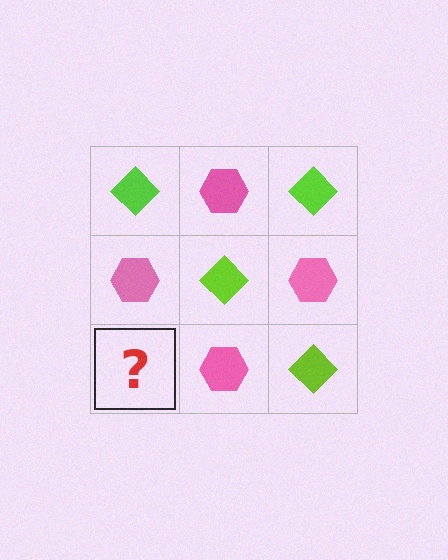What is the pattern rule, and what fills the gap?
The rule is that it alternates lime diamond and pink hexagon in a checkerboard pattern. The gap should be filled with a lime diamond.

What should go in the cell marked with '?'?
The missing cell should contain a lime diamond.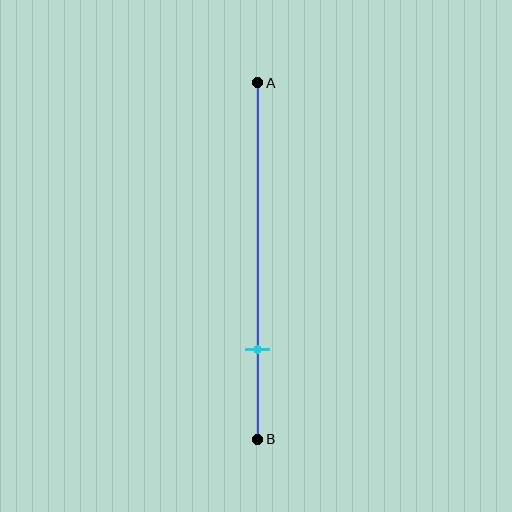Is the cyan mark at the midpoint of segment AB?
No, the mark is at about 75% from A, not at the 50% midpoint.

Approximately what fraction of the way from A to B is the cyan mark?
The cyan mark is approximately 75% of the way from A to B.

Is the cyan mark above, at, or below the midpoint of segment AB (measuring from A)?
The cyan mark is below the midpoint of segment AB.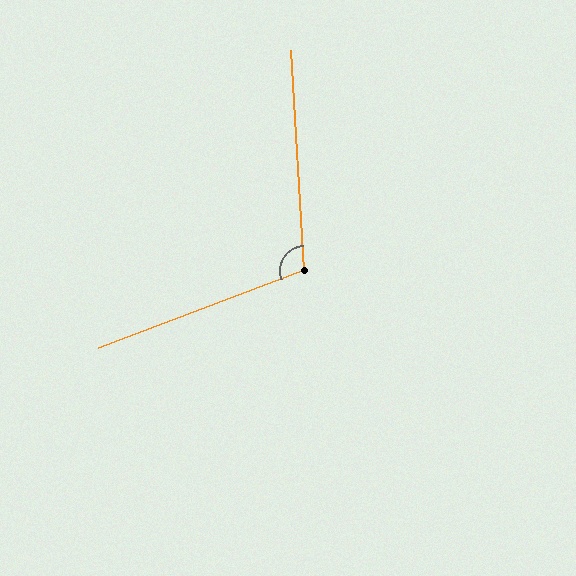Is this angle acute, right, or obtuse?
It is obtuse.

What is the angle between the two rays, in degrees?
Approximately 107 degrees.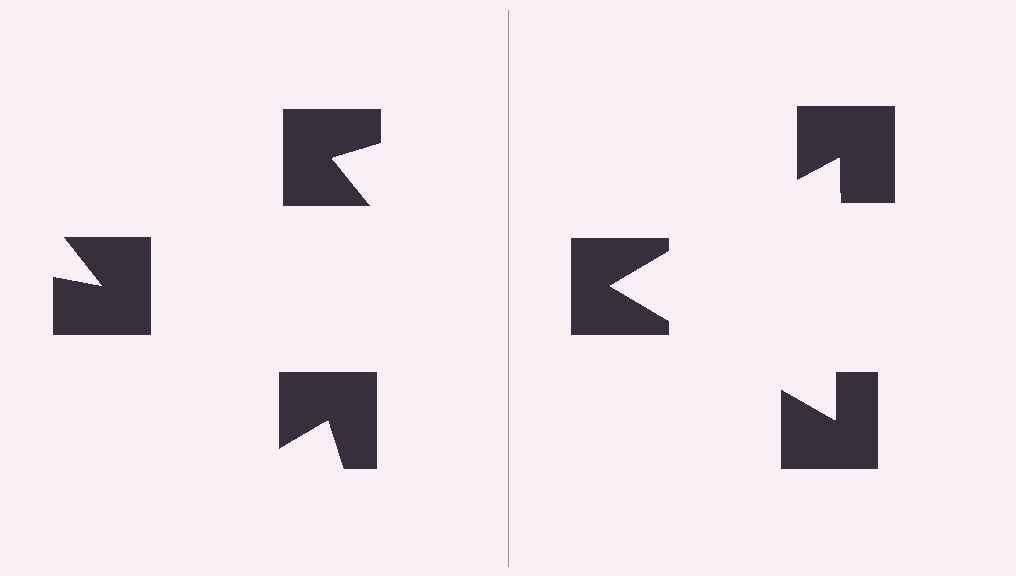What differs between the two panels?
The notched squares are positioned identically on both sides; only the wedge orientations differ. On the right they align to a triangle; on the left they are misaligned.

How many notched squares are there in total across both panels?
6 — 3 on each side.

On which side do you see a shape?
An illusory triangle appears on the right side. On the left side the wedge cuts are rotated, so no coherent shape forms.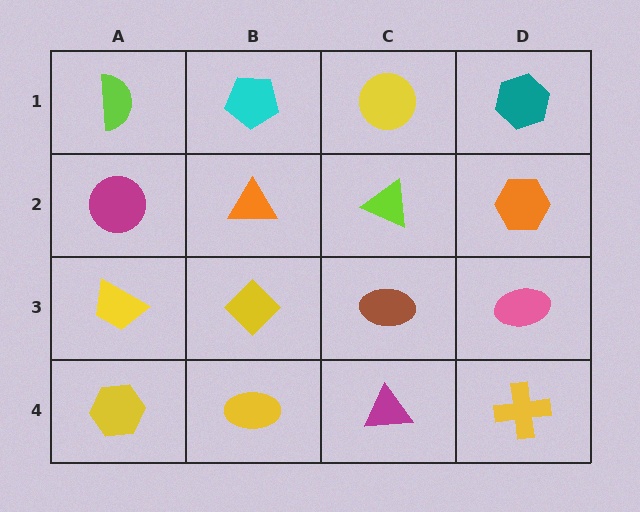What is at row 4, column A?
A yellow hexagon.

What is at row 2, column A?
A magenta circle.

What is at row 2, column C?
A lime triangle.